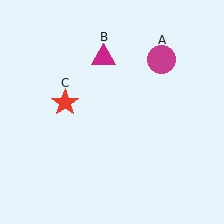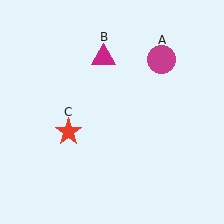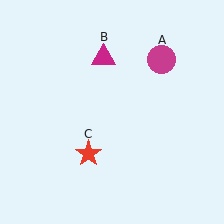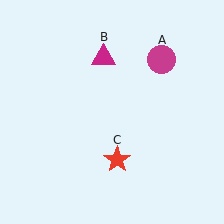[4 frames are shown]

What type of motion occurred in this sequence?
The red star (object C) rotated counterclockwise around the center of the scene.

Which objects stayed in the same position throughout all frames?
Magenta circle (object A) and magenta triangle (object B) remained stationary.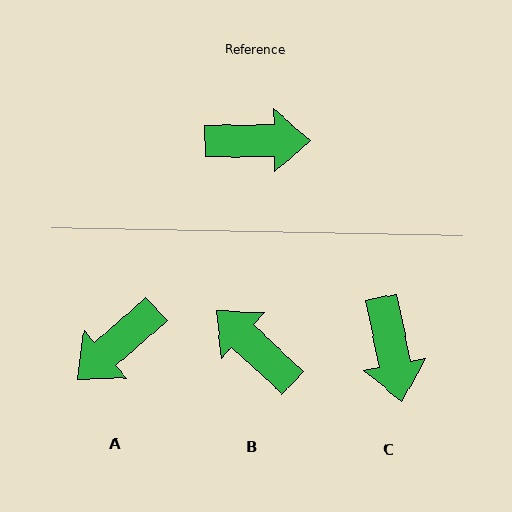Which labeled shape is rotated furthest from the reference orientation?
A, about 139 degrees away.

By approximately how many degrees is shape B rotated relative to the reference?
Approximately 136 degrees counter-clockwise.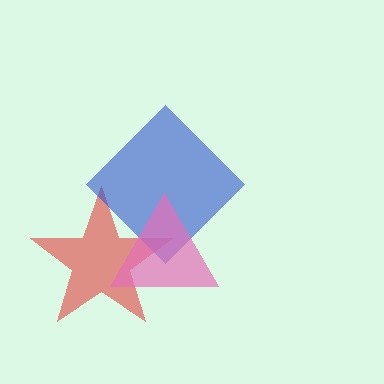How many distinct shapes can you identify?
There are 3 distinct shapes: a red star, a blue diamond, a pink triangle.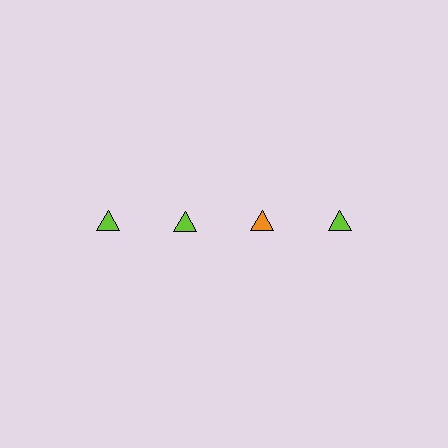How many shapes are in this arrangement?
There are 4 shapes arranged in a grid pattern.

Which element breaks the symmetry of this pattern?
The orange triangle in the top row, center column breaks the symmetry. All other shapes are lime triangles.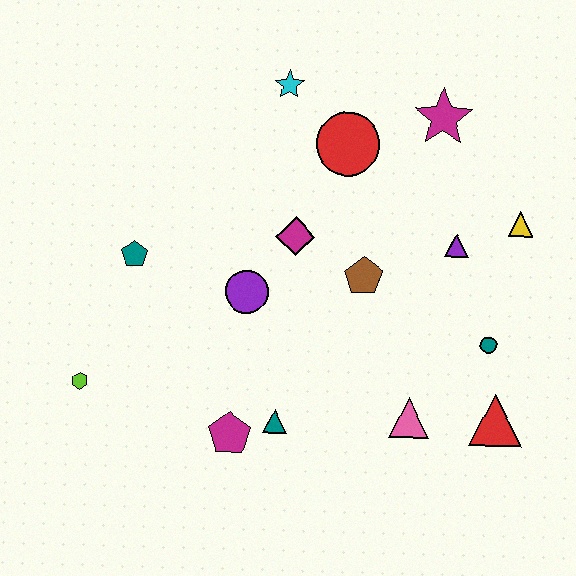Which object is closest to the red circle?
The cyan star is closest to the red circle.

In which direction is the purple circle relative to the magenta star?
The purple circle is to the left of the magenta star.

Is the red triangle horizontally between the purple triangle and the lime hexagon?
No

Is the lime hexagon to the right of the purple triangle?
No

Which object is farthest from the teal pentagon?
The red triangle is farthest from the teal pentagon.